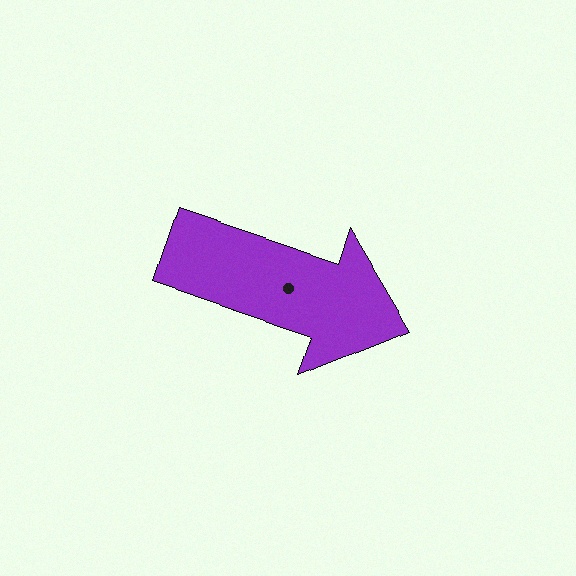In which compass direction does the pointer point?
East.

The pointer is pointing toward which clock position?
Roughly 4 o'clock.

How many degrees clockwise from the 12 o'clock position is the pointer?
Approximately 109 degrees.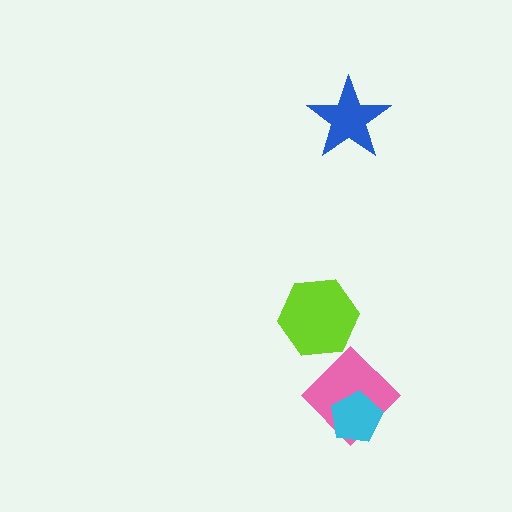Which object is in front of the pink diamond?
The cyan pentagon is in front of the pink diamond.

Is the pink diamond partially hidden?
Yes, it is partially covered by another shape.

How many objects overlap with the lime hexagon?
0 objects overlap with the lime hexagon.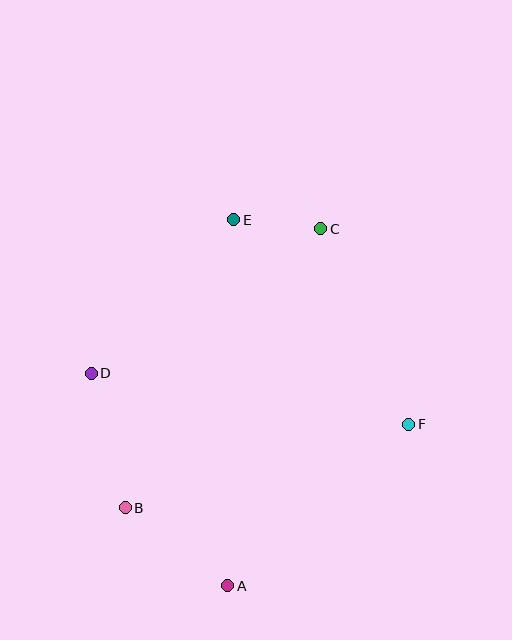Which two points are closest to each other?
Points C and E are closest to each other.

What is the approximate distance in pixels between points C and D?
The distance between C and D is approximately 271 pixels.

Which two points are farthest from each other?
Points A and C are farthest from each other.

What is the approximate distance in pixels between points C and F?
The distance between C and F is approximately 214 pixels.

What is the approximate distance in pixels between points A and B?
The distance between A and B is approximately 129 pixels.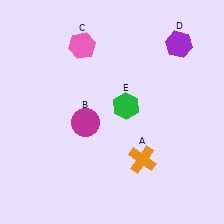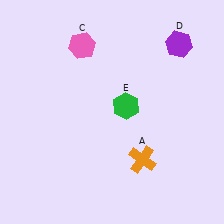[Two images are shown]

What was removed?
The magenta circle (B) was removed in Image 2.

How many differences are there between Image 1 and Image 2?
There is 1 difference between the two images.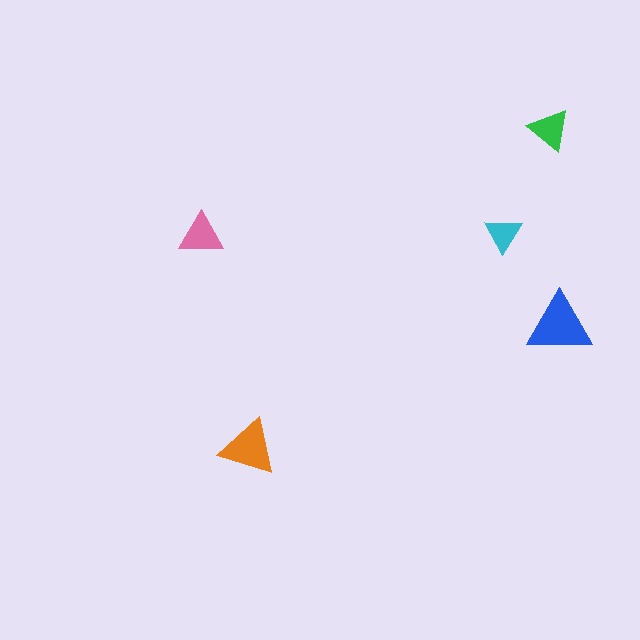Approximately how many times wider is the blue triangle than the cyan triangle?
About 2 times wider.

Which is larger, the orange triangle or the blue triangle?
The blue one.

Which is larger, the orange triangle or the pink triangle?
The orange one.